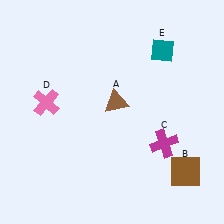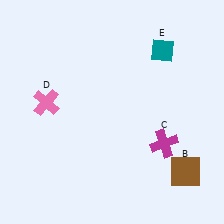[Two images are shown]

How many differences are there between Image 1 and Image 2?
There is 1 difference between the two images.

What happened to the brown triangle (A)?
The brown triangle (A) was removed in Image 2. It was in the top-right area of Image 1.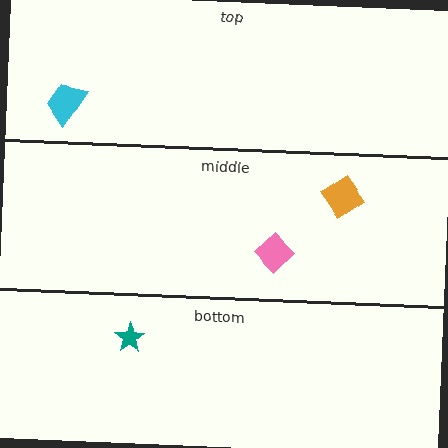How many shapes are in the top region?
1.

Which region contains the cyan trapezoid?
The top region.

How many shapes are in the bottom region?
1.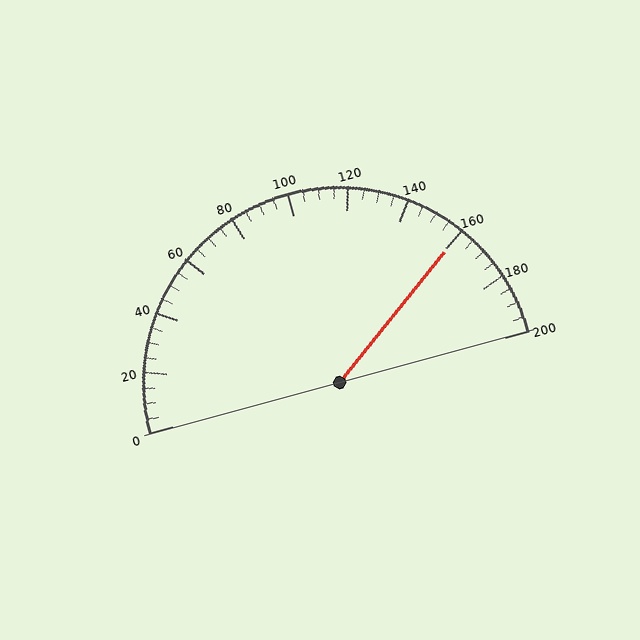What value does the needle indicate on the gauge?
The needle indicates approximately 160.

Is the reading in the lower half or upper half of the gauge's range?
The reading is in the upper half of the range (0 to 200).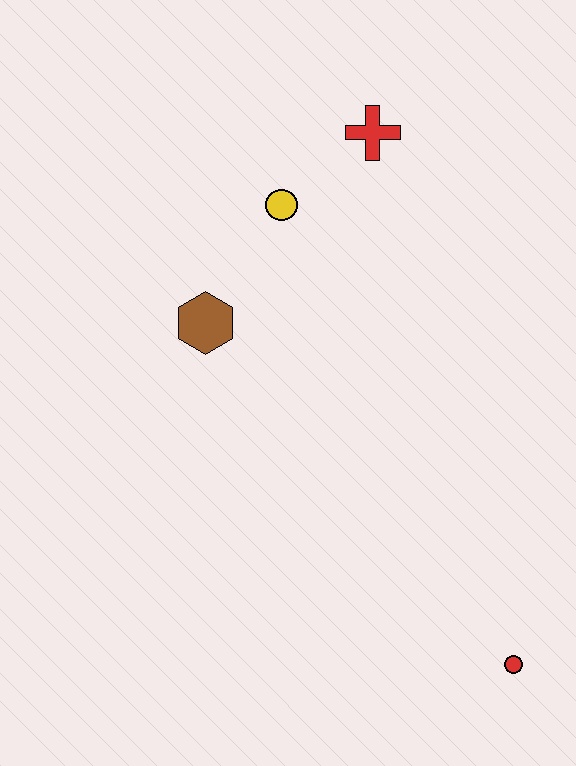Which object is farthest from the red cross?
The red circle is farthest from the red cross.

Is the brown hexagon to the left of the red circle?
Yes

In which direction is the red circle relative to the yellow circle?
The red circle is below the yellow circle.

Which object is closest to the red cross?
The yellow circle is closest to the red cross.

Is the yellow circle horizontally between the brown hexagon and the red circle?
Yes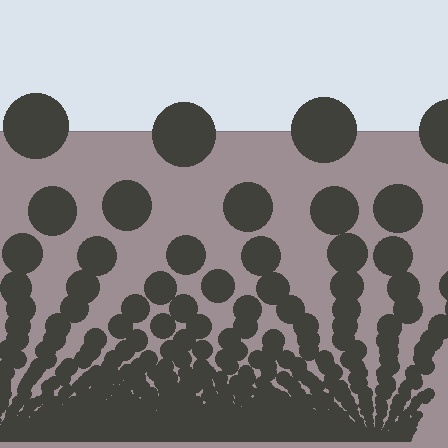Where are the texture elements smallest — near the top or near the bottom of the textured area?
Near the bottom.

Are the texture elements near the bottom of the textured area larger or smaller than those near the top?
Smaller. The gradient is inverted — elements near the bottom are smaller and denser.